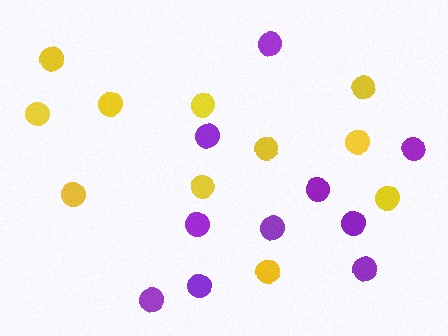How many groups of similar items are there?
There are 2 groups: one group of purple circles (10) and one group of yellow circles (11).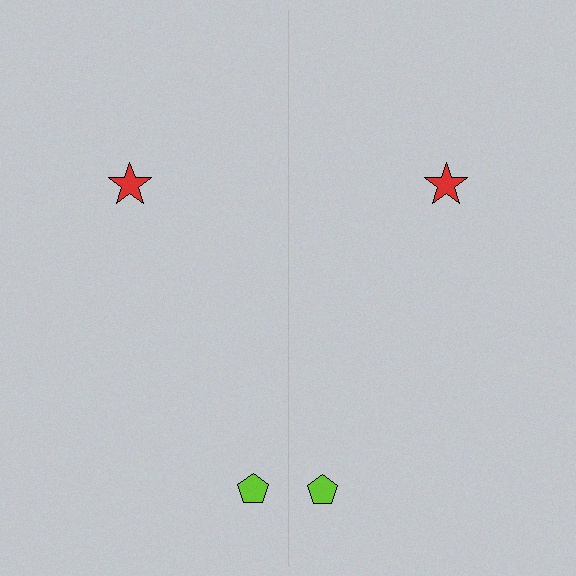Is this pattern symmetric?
Yes, this pattern has bilateral (reflection) symmetry.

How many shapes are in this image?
There are 4 shapes in this image.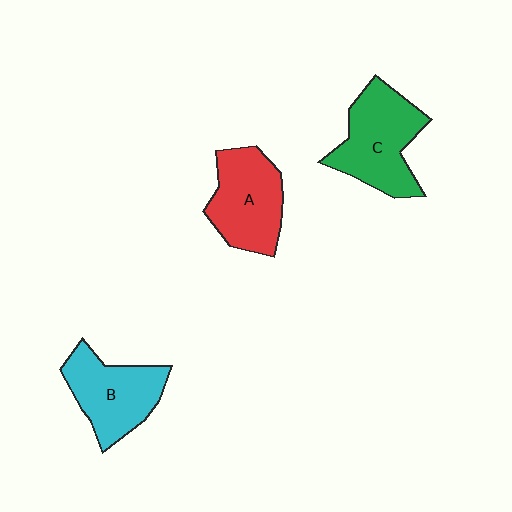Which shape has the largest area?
Shape C (green).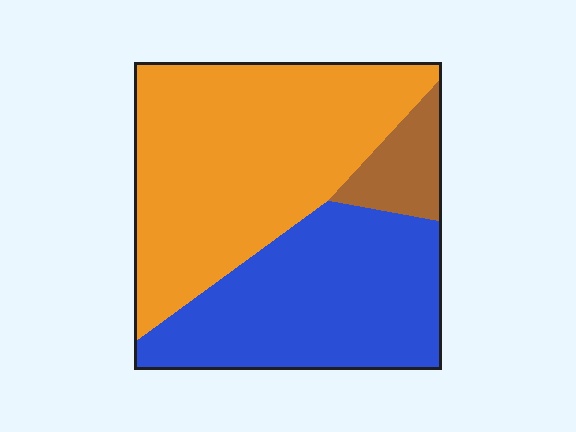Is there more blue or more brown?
Blue.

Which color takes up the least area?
Brown, at roughly 10%.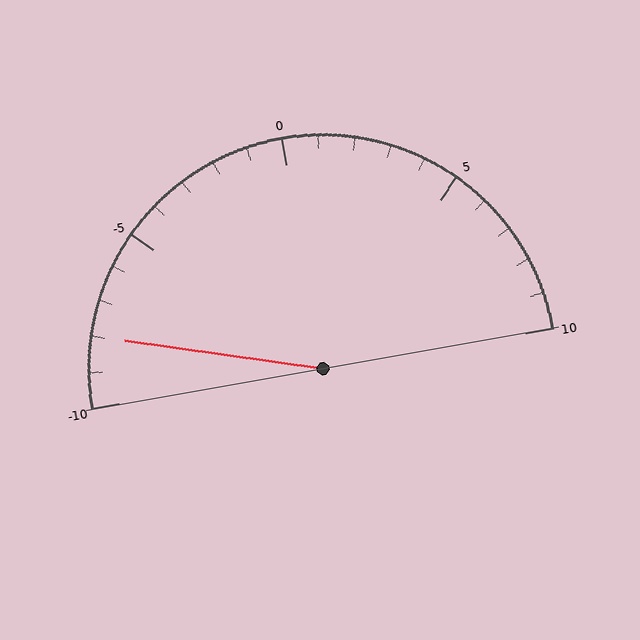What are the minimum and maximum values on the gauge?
The gauge ranges from -10 to 10.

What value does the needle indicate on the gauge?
The needle indicates approximately -8.